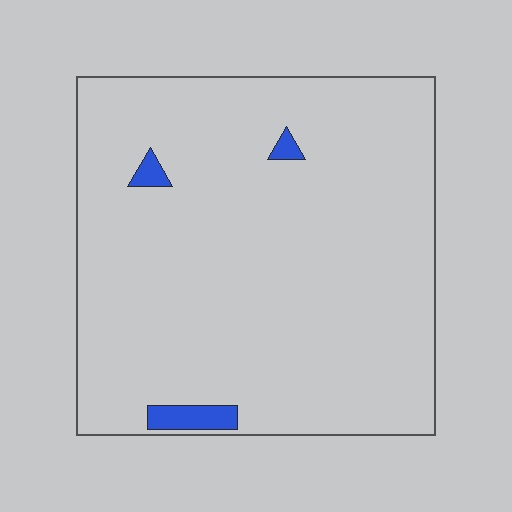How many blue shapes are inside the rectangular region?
3.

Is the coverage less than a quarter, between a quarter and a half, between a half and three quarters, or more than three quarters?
Less than a quarter.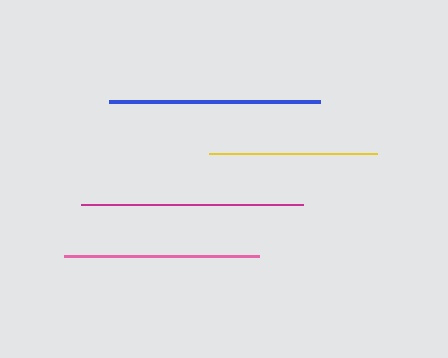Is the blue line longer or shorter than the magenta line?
The magenta line is longer than the blue line.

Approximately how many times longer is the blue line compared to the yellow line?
The blue line is approximately 1.3 times the length of the yellow line.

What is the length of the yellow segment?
The yellow segment is approximately 169 pixels long.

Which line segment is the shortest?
The yellow line is the shortest at approximately 169 pixels.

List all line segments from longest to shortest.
From longest to shortest: magenta, blue, pink, yellow.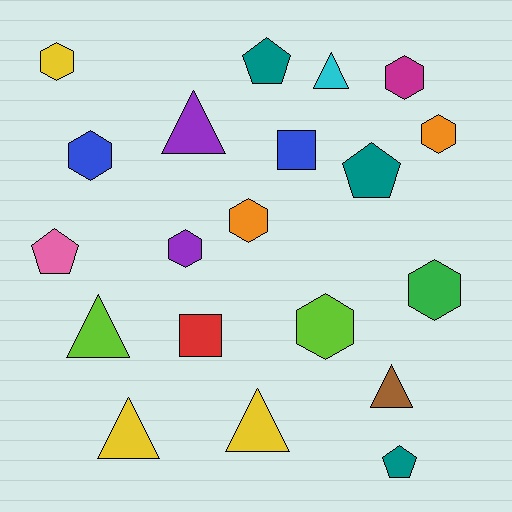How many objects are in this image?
There are 20 objects.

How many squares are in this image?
There are 2 squares.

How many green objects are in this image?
There is 1 green object.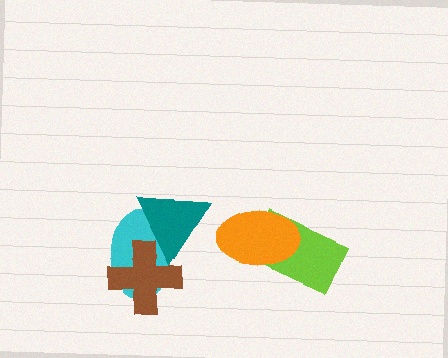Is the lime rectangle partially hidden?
Yes, it is partially covered by another shape.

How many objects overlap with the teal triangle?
2 objects overlap with the teal triangle.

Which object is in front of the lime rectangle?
The orange ellipse is in front of the lime rectangle.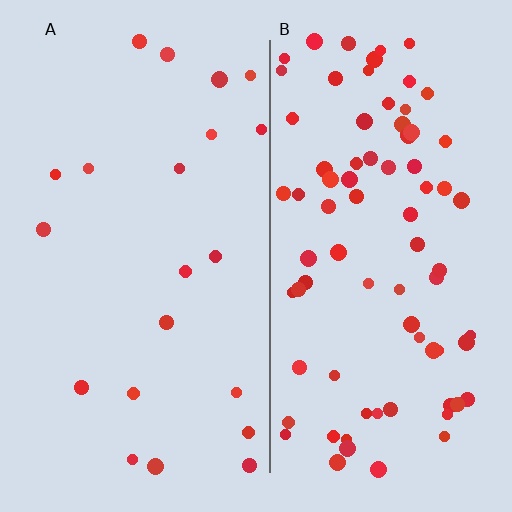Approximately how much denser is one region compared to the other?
Approximately 3.8× — region B over region A.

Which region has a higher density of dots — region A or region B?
B (the right).